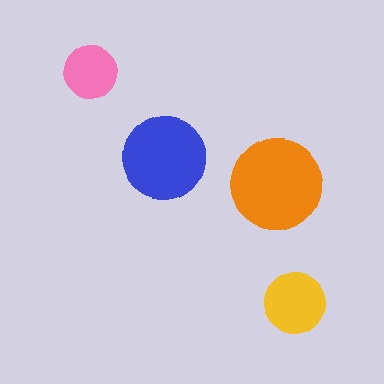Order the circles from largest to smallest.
the orange one, the blue one, the yellow one, the pink one.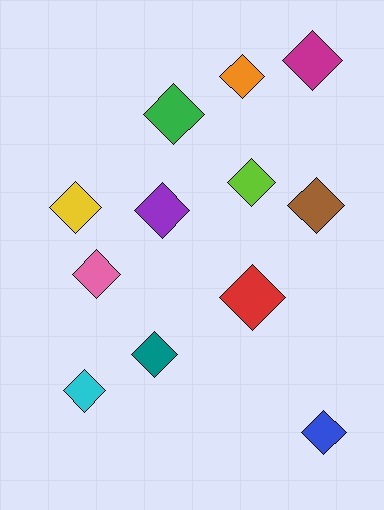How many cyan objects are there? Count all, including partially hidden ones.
There is 1 cyan object.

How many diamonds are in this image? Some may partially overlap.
There are 12 diamonds.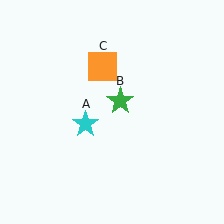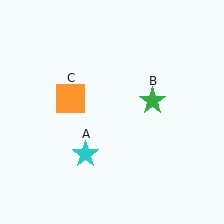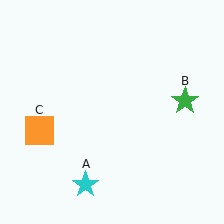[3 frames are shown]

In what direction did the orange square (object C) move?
The orange square (object C) moved down and to the left.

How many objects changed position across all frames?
3 objects changed position: cyan star (object A), green star (object B), orange square (object C).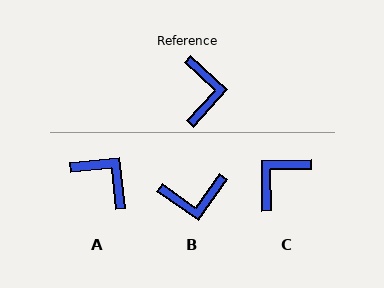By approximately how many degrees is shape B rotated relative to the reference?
Approximately 82 degrees clockwise.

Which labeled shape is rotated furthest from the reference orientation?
C, about 133 degrees away.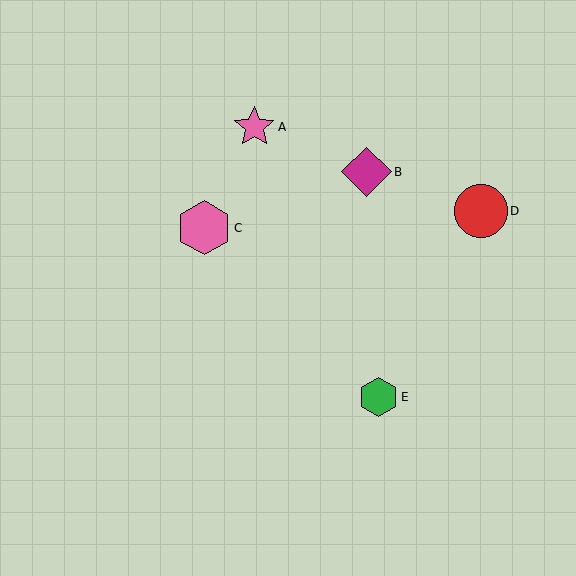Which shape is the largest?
The pink hexagon (labeled C) is the largest.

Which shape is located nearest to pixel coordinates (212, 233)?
The pink hexagon (labeled C) at (204, 228) is nearest to that location.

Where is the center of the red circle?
The center of the red circle is at (481, 211).